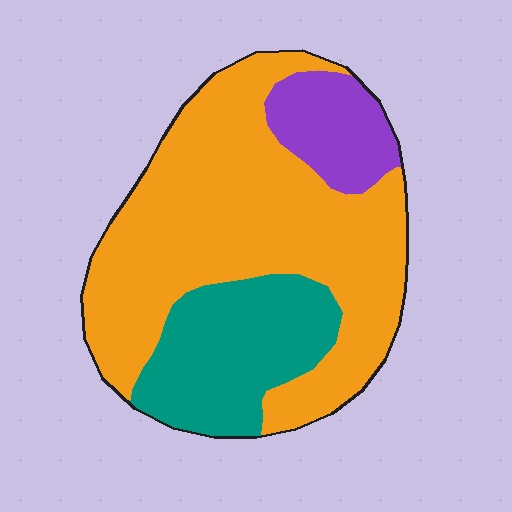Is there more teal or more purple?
Teal.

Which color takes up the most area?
Orange, at roughly 65%.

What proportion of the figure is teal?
Teal covers around 25% of the figure.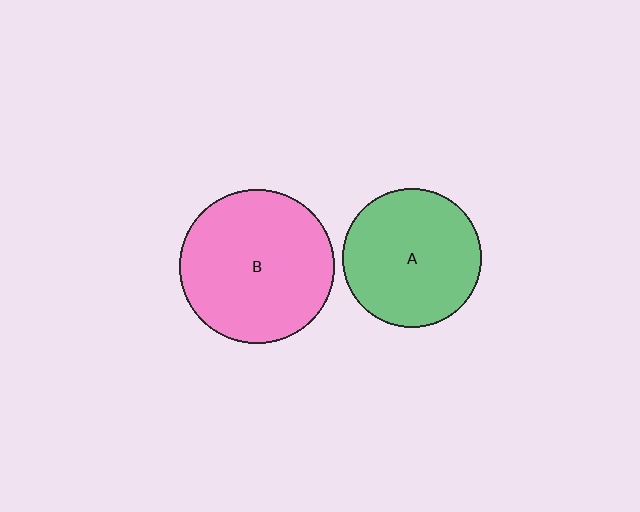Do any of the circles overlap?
No, none of the circles overlap.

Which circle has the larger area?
Circle B (pink).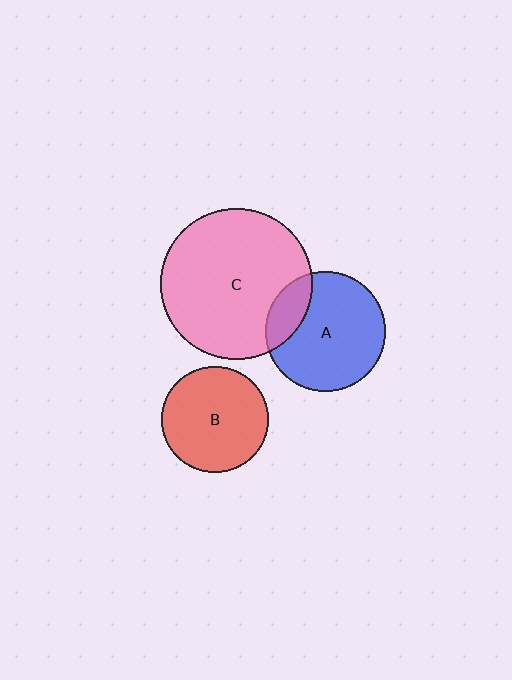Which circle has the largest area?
Circle C (pink).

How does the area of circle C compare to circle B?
Approximately 2.0 times.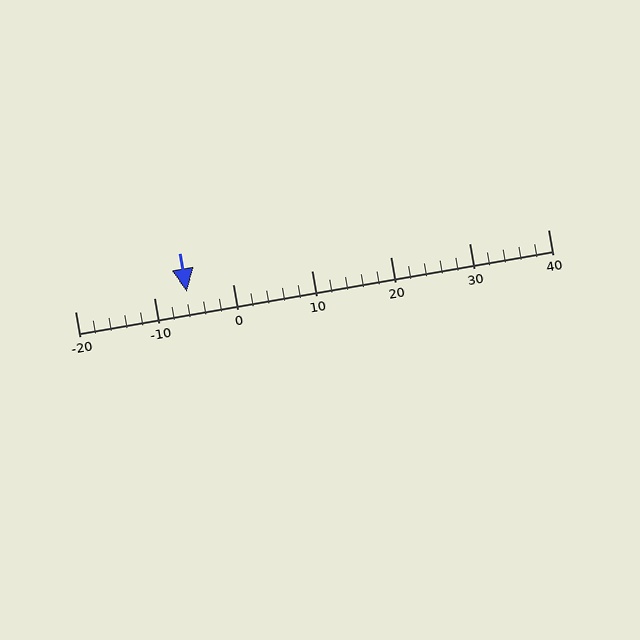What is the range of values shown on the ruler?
The ruler shows values from -20 to 40.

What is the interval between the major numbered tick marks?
The major tick marks are spaced 10 units apart.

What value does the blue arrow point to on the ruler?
The blue arrow points to approximately -6.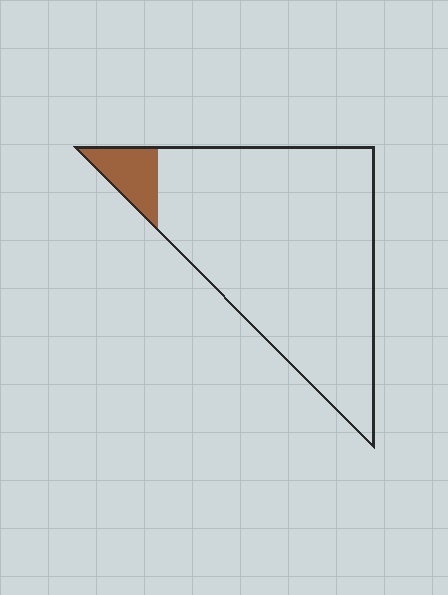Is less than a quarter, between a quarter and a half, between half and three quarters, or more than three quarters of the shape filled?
Less than a quarter.